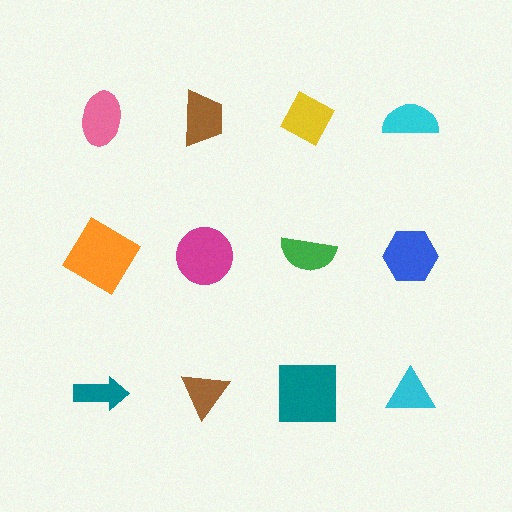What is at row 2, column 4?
A blue hexagon.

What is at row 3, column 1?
A teal arrow.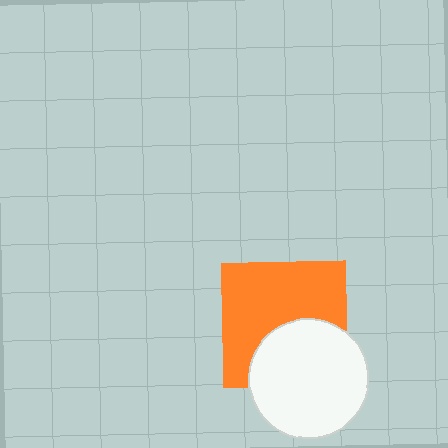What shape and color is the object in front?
The object in front is a white circle.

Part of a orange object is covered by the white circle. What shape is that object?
It is a square.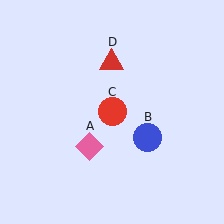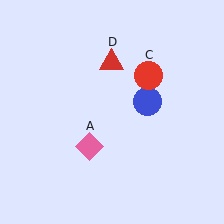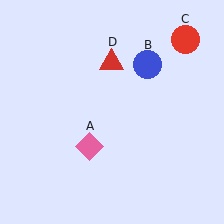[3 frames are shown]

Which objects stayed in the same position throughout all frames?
Pink diamond (object A) and red triangle (object D) remained stationary.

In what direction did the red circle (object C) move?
The red circle (object C) moved up and to the right.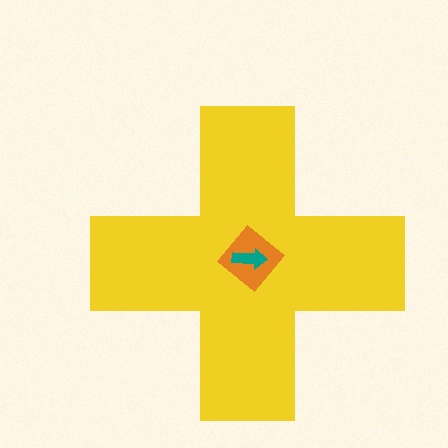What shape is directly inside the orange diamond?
The teal arrow.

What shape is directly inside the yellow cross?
The orange diamond.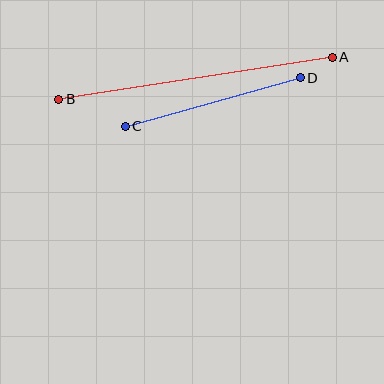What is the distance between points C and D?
The distance is approximately 181 pixels.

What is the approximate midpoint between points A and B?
The midpoint is at approximately (196, 78) pixels.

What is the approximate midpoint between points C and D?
The midpoint is at approximately (213, 102) pixels.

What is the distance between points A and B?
The distance is approximately 277 pixels.